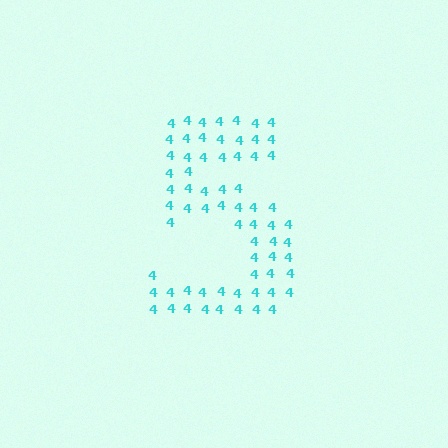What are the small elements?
The small elements are digit 4's.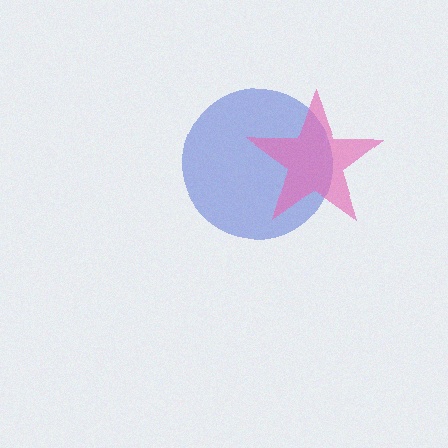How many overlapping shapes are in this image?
There are 2 overlapping shapes in the image.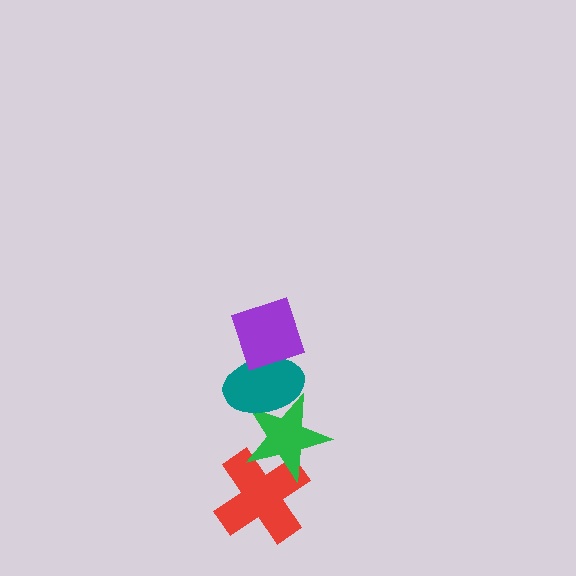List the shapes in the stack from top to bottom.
From top to bottom: the purple diamond, the teal ellipse, the green star, the red cross.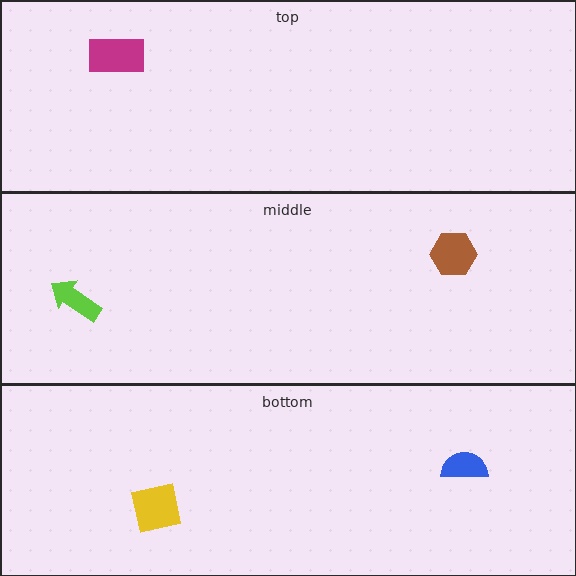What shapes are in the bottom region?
The blue semicircle, the yellow square.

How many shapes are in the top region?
1.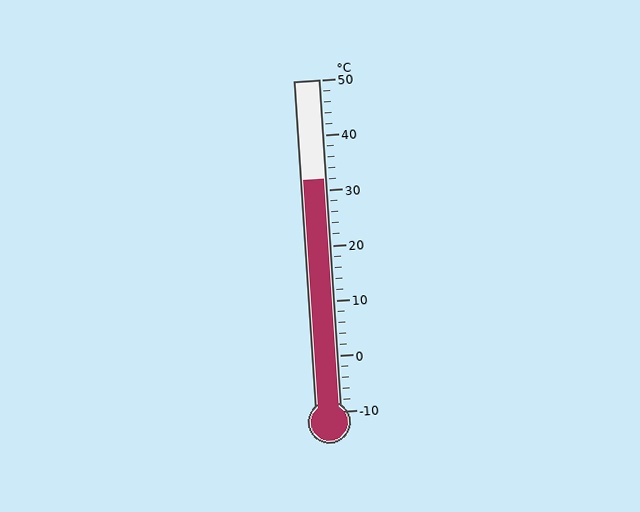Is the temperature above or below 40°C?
The temperature is below 40°C.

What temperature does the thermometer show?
The thermometer shows approximately 32°C.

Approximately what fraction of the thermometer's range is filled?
The thermometer is filled to approximately 70% of its range.